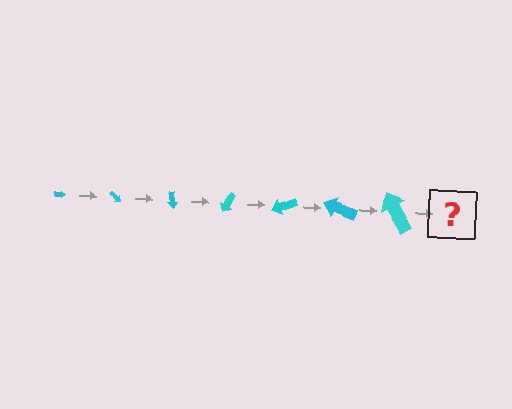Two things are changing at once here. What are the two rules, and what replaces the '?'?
The two rules are that the arrow grows larger each step and it rotates 40 degrees each step. The '?' should be an arrow, larger than the previous one and rotated 280 degrees from the start.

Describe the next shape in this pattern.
It should be an arrow, larger than the previous one and rotated 280 degrees from the start.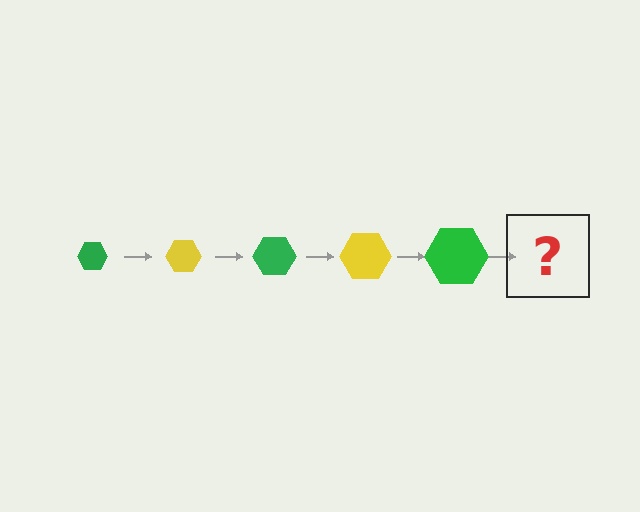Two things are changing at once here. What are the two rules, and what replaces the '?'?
The two rules are that the hexagon grows larger each step and the color cycles through green and yellow. The '?' should be a yellow hexagon, larger than the previous one.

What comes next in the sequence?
The next element should be a yellow hexagon, larger than the previous one.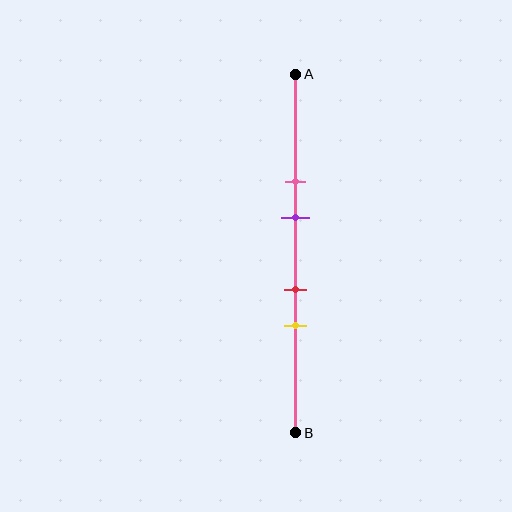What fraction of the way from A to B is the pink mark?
The pink mark is approximately 30% (0.3) of the way from A to B.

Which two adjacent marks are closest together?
The red and yellow marks are the closest adjacent pair.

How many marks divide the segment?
There are 4 marks dividing the segment.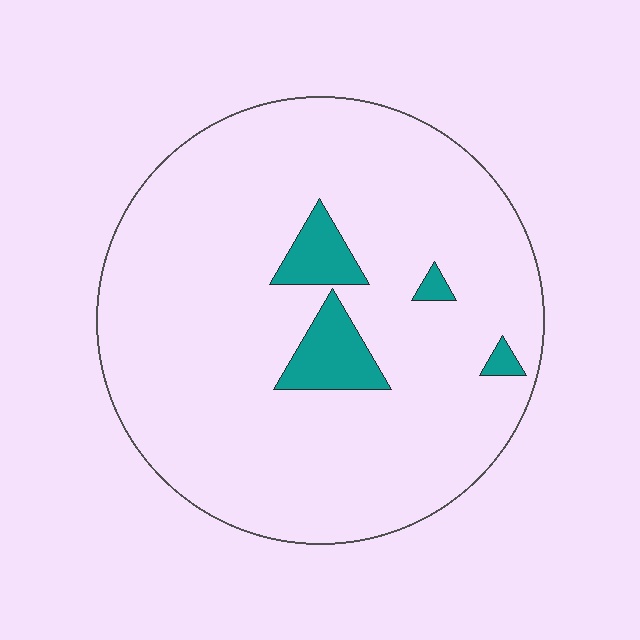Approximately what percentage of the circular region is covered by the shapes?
Approximately 10%.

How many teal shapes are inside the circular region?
4.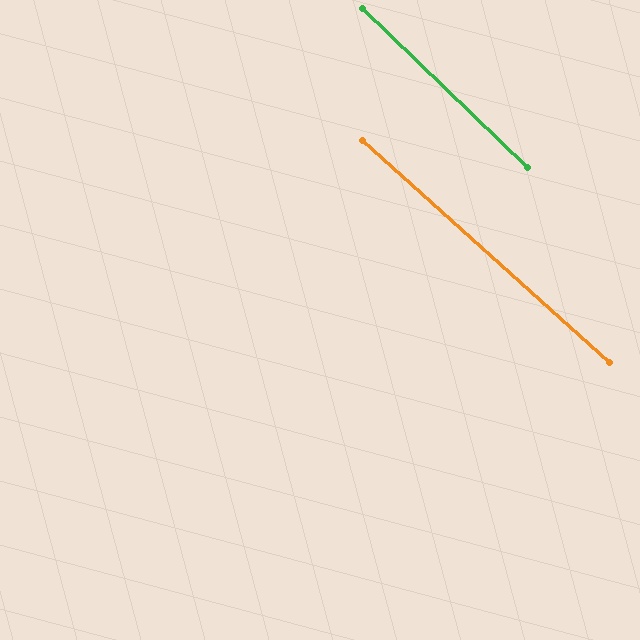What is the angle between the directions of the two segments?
Approximately 2 degrees.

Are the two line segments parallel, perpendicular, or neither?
Parallel — their directions differ by only 2.0°.